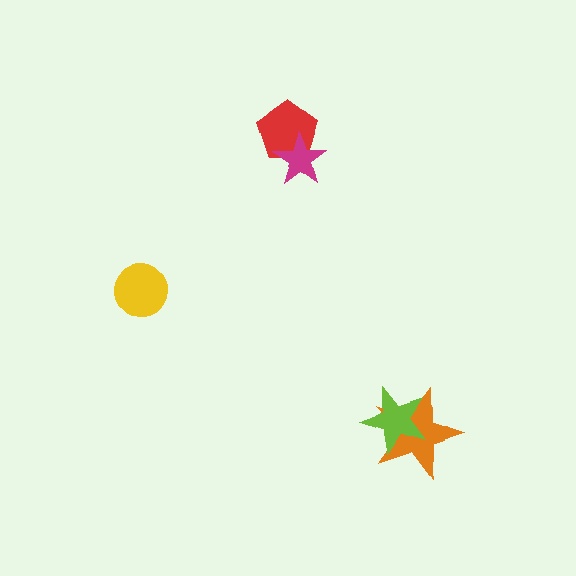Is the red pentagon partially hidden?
Yes, it is partially covered by another shape.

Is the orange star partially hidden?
Yes, it is partially covered by another shape.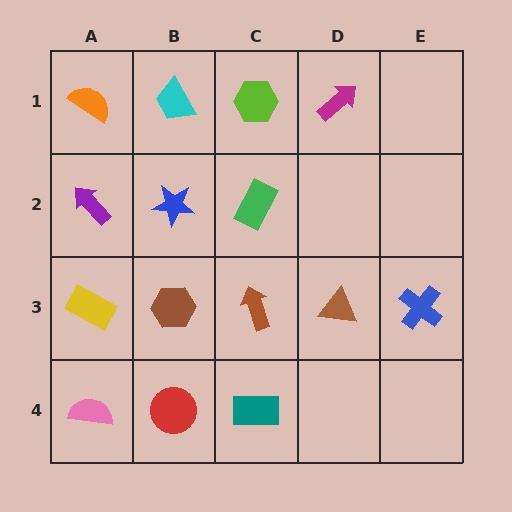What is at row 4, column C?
A teal rectangle.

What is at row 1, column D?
A magenta arrow.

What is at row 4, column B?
A red circle.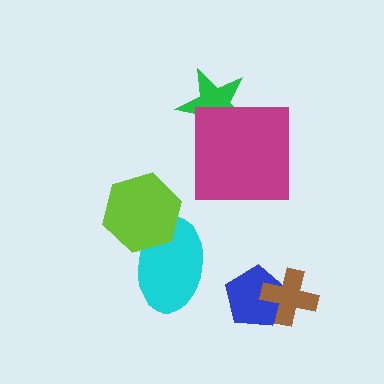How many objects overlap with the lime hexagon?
1 object overlaps with the lime hexagon.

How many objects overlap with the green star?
1 object overlaps with the green star.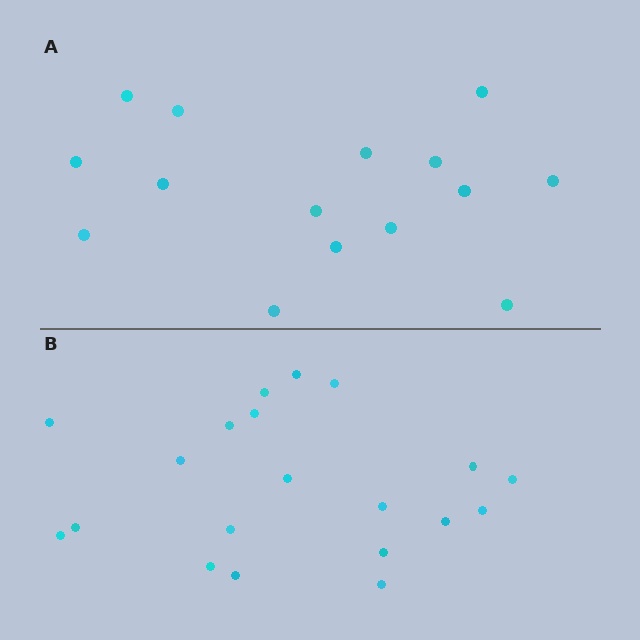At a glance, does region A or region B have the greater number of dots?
Region B (the bottom region) has more dots.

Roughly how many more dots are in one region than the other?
Region B has about 5 more dots than region A.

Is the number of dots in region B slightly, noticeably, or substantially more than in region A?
Region B has noticeably more, but not dramatically so. The ratio is roughly 1.3 to 1.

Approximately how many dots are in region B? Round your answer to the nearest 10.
About 20 dots.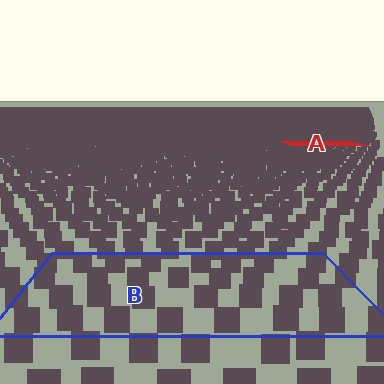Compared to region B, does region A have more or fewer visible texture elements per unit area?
Region A has more texture elements per unit area — they are packed more densely because it is farther away.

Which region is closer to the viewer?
Region B is closer. The texture elements there are larger and more spread out.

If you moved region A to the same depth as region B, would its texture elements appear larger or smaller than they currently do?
They would appear larger. At a closer depth, the same texture elements are projected at a bigger on-screen size.